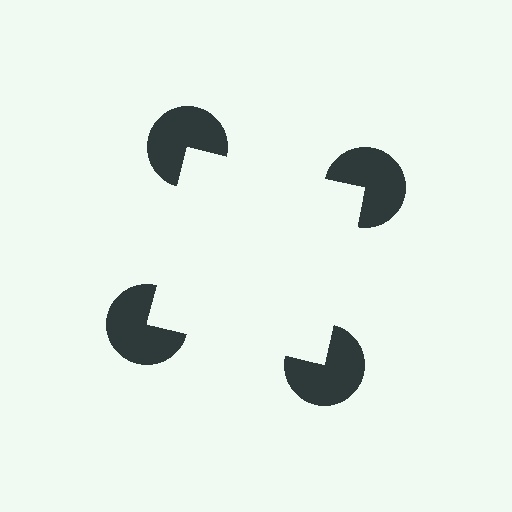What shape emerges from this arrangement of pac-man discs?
An illusory square — its edges are inferred from the aligned wedge cuts in the pac-man discs, not physically drawn.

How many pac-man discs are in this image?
There are 4 — one at each vertex of the illusory square.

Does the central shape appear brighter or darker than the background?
It typically appears slightly brighter than the background, even though no actual brightness change is drawn.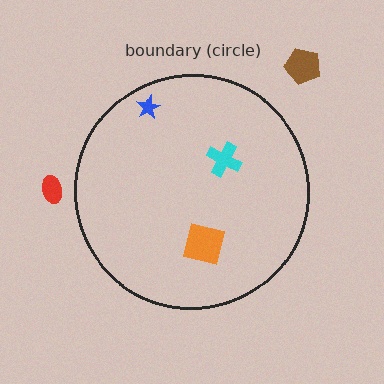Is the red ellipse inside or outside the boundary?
Outside.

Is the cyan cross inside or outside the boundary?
Inside.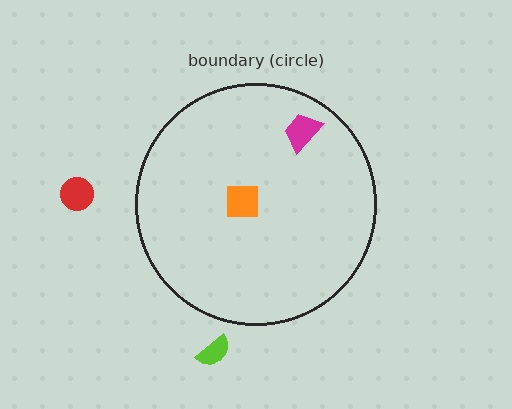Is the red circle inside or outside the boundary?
Outside.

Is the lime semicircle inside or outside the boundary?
Outside.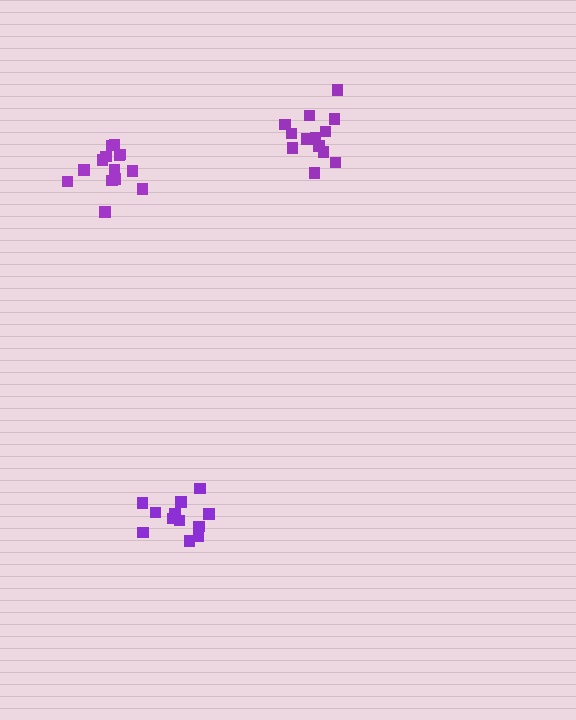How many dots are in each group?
Group 1: 14 dots, Group 2: 14 dots, Group 3: 12 dots (40 total).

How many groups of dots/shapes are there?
There are 3 groups.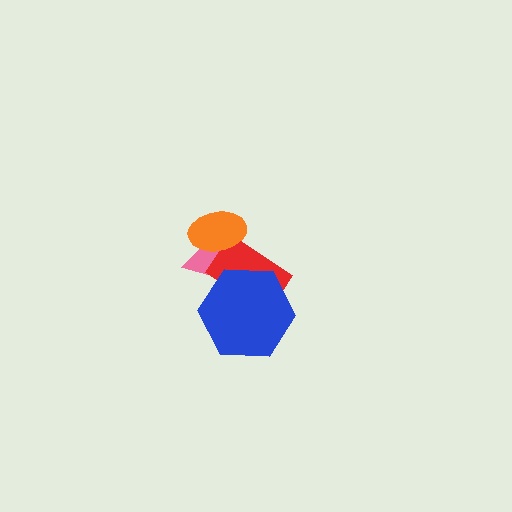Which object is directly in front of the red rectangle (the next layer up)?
The blue hexagon is directly in front of the red rectangle.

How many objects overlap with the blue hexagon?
2 objects overlap with the blue hexagon.